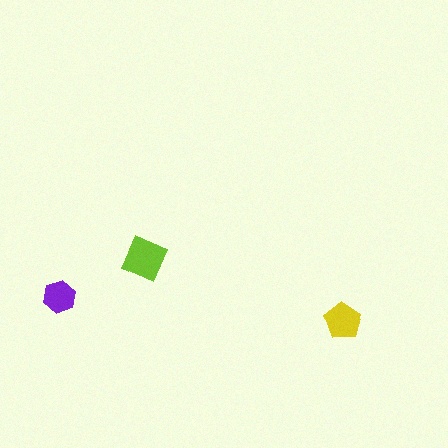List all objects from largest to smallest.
The lime square, the yellow pentagon, the purple hexagon.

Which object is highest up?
The lime square is topmost.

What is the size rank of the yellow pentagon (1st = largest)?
2nd.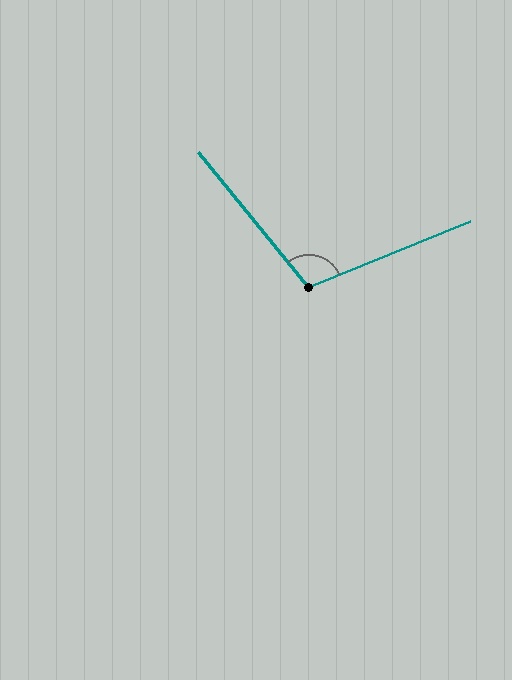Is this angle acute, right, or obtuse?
It is obtuse.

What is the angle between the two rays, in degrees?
Approximately 107 degrees.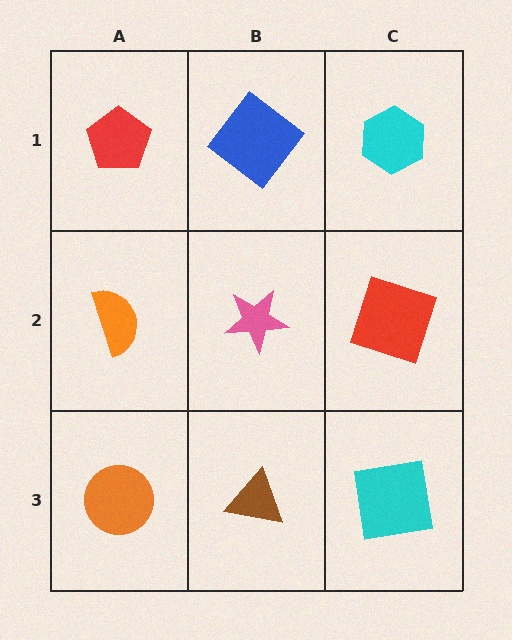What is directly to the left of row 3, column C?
A brown triangle.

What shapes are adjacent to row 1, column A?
An orange semicircle (row 2, column A), a blue diamond (row 1, column B).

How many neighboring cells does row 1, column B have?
3.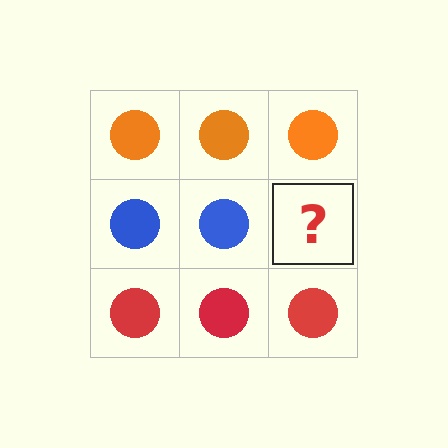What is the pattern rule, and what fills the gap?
The rule is that each row has a consistent color. The gap should be filled with a blue circle.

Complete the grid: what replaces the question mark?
The question mark should be replaced with a blue circle.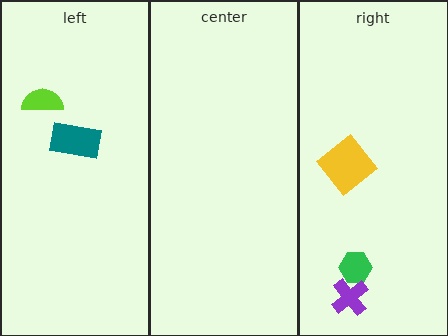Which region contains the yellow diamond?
The right region.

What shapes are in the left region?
The lime semicircle, the teal rectangle.